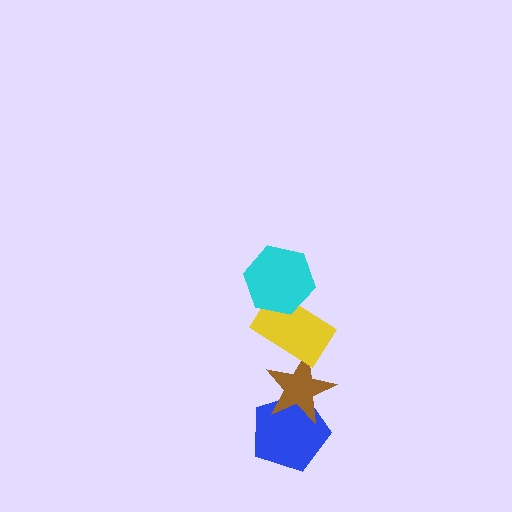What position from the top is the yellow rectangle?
The yellow rectangle is 2nd from the top.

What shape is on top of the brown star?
The yellow rectangle is on top of the brown star.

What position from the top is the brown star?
The brown star is 3rd from the top.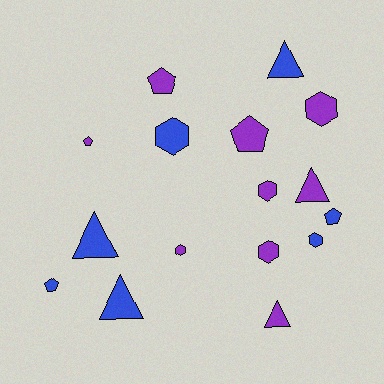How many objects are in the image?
There are 16 objects.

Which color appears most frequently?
Purple, with 9 objects.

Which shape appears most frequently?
Hexagon, with 6 objects.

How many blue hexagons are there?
There are 2 blue hexagons.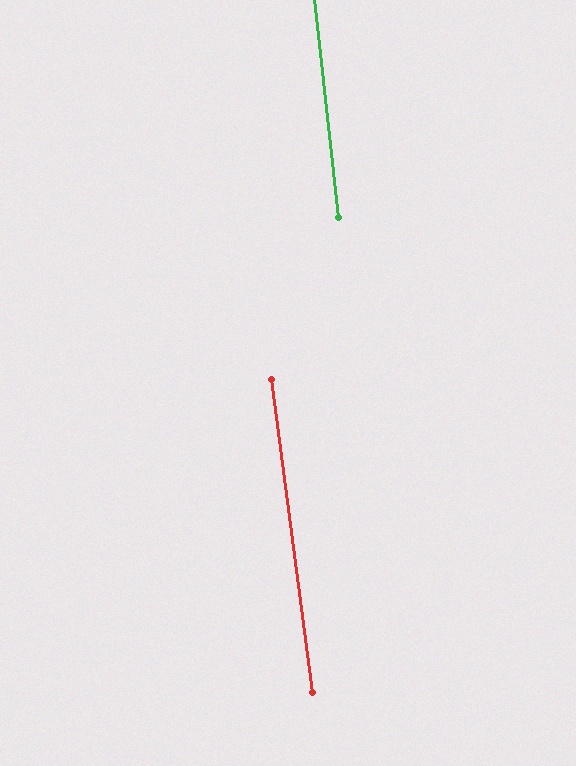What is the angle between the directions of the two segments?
Approximately 1 degree.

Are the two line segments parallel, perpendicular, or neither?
Parallel — their directions differ by only 1.3°.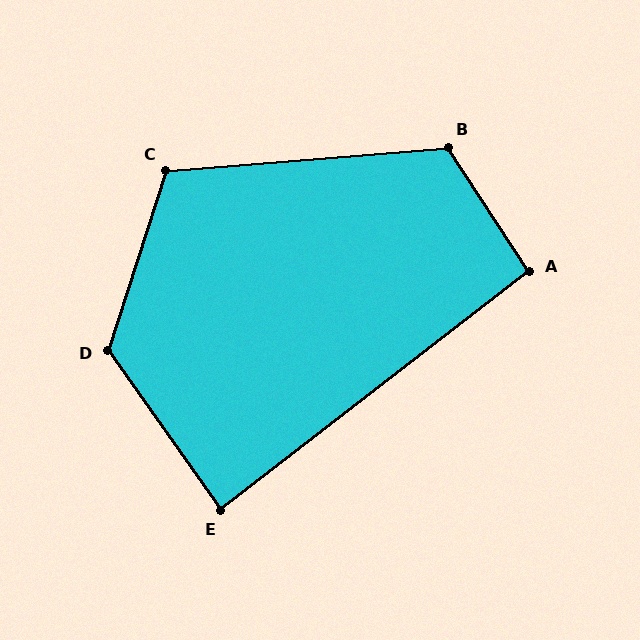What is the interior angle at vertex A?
Approximately 95 degrees (approximately right).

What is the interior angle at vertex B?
Approximately 119 degrees (obtuse).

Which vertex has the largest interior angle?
D, at approximately 127 degrees.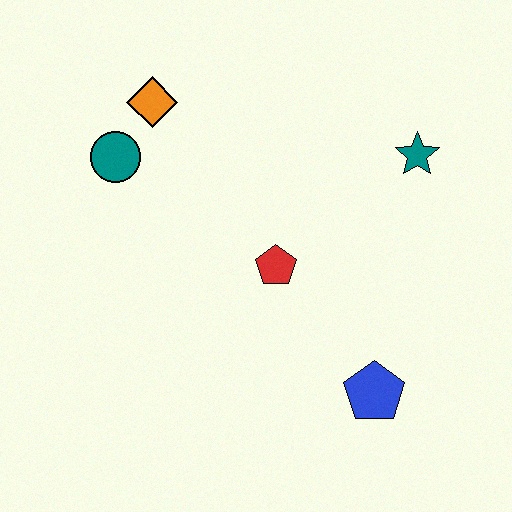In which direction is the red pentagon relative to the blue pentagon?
The red pentagon is above the blue pentagon.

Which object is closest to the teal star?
The red pentagon is closest to the teal star.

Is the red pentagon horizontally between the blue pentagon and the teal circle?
Yes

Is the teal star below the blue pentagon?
No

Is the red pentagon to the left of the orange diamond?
No